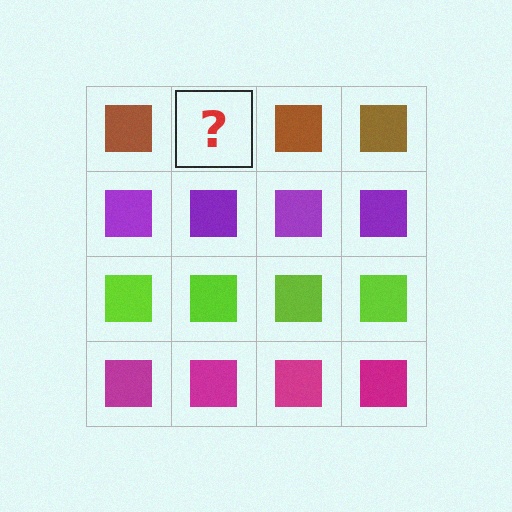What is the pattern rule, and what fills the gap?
The rule is that each row has a consistent color. The gap should be filled with a brown square.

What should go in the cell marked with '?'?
The missing cell should contain a brown square.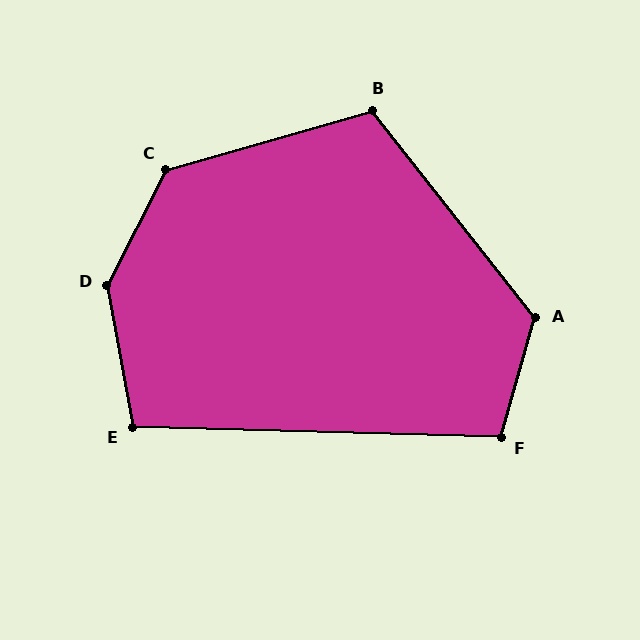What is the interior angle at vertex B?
Approximately 112 degrees (obtuse).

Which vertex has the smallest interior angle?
E, at approximately 102 degrees.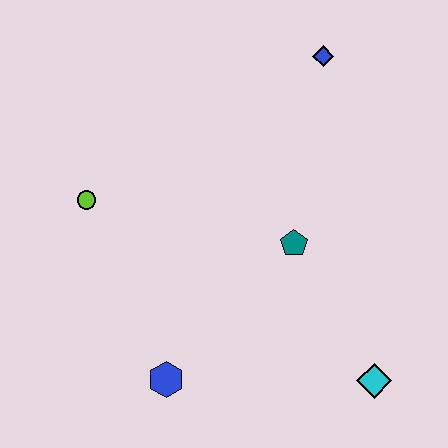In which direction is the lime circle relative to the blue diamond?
The lime circle is to the left of the blue diamond.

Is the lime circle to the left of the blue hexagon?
Yes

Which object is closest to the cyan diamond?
The teal pentagon is closest to the cyan diamond.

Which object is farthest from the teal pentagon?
The lime circle is farthest from the teal pentagon.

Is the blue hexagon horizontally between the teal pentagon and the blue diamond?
No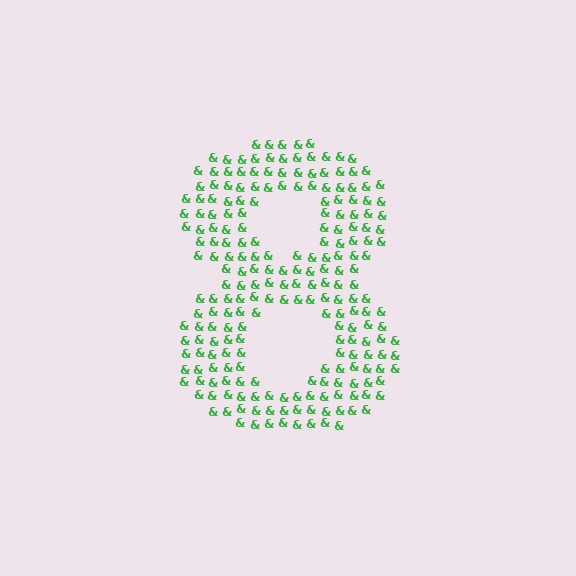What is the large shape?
The large shape is the digit 8.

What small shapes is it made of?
It is made of small ampersands.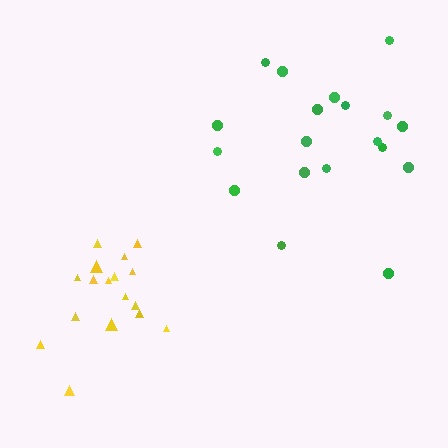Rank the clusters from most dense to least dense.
yellow, green.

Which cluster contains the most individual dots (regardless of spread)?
Green (19).